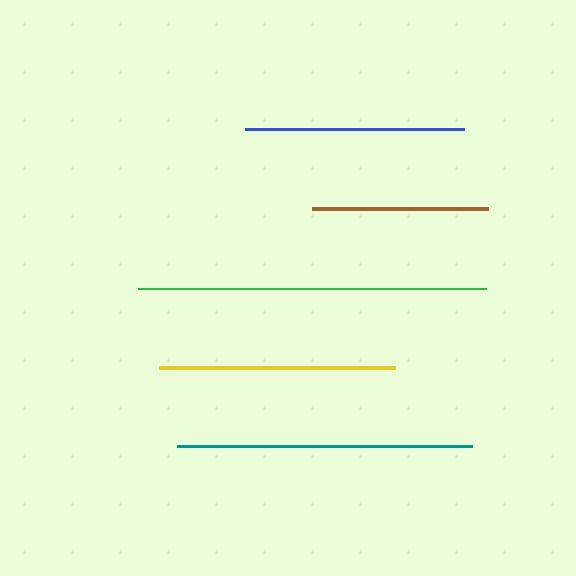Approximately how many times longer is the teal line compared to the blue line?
The teal line is approximately 1.3 times the length of the blue line.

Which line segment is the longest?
The green line is the longest at approximately 348 pixels.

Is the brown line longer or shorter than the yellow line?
The yellow line is longer than the brown line.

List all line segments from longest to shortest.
From longest to shortest: green, teal, yellow, blue, brown.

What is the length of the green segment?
The green segment is approximately 348 pixels long.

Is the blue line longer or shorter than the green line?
The green line is longer than the blue line.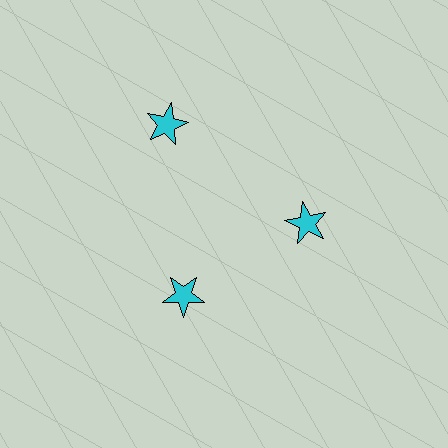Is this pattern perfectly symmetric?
No. The 3 cyan stars are arranged in a ring, but one element near the 11 o'clock position is pushed outward from the center, breaking the 3-fold rotational symmetry.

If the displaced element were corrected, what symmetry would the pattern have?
It would have 3-fold rotational symmetry — the pattern would map onto itself every 120 degrees.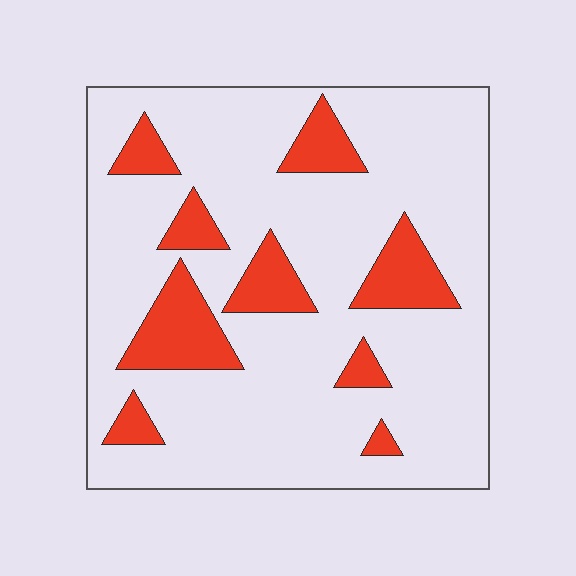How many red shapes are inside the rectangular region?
9.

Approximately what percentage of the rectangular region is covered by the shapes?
Approximately 20%.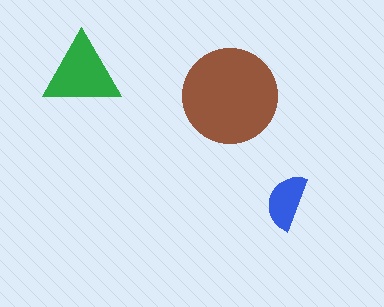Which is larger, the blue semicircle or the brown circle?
The brown circle.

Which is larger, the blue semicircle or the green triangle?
The green triangle.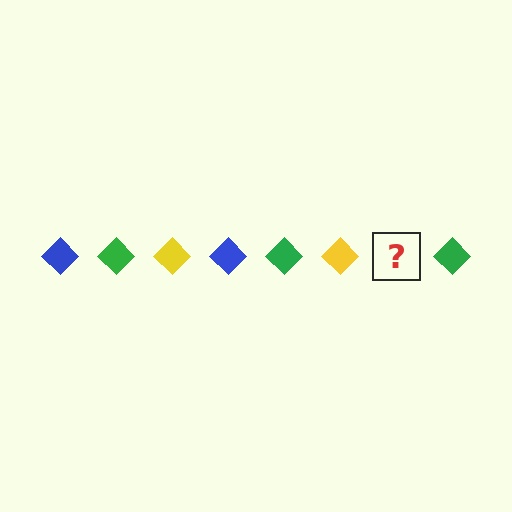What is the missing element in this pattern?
The missing element is a blue diamond.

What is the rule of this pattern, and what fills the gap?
The rule is that the pattern cycles through blue, green, yellow diamonds. The gap should be filled with a blue diamond.